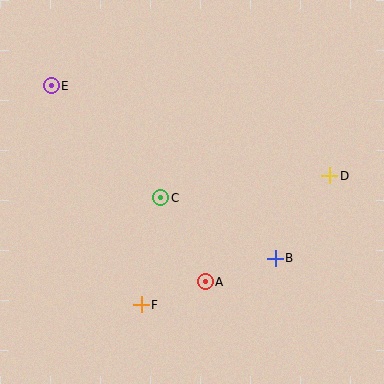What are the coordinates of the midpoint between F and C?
The midpoint between F and C is at (151, 251).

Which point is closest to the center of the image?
Point C at (161, 198) is closest to the center.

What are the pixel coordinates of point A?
Point A is at (205, 282).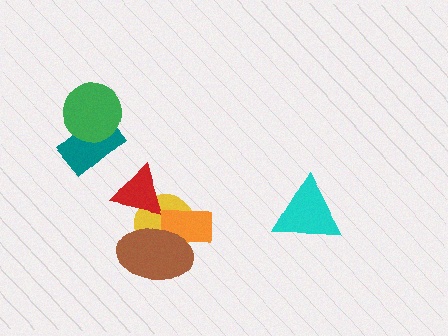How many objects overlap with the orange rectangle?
2 objects overlap with the orange rectangle.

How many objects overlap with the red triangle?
1 object overlaps with the red triangle.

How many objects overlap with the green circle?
1 object overlaps with the green circle.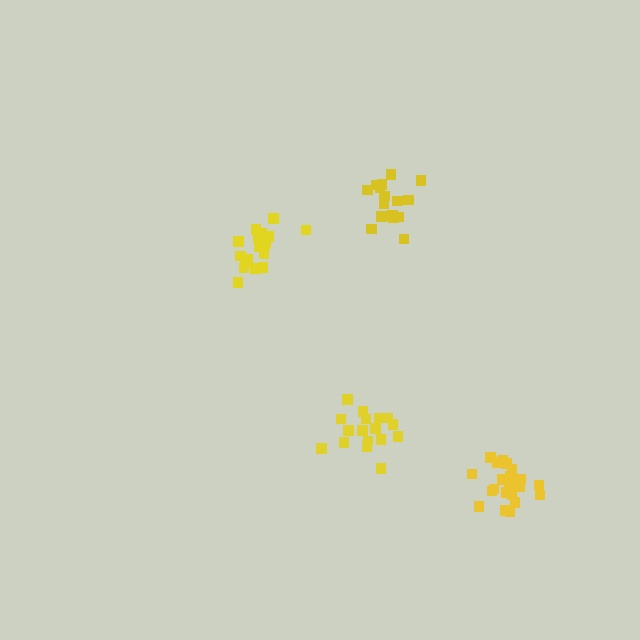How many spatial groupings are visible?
There are 4 spatial groupings.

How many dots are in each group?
Group 1: 17 dots, Group 2: 16 dots, Group 3: 17 dots, Group 4: 21 dots (71 total).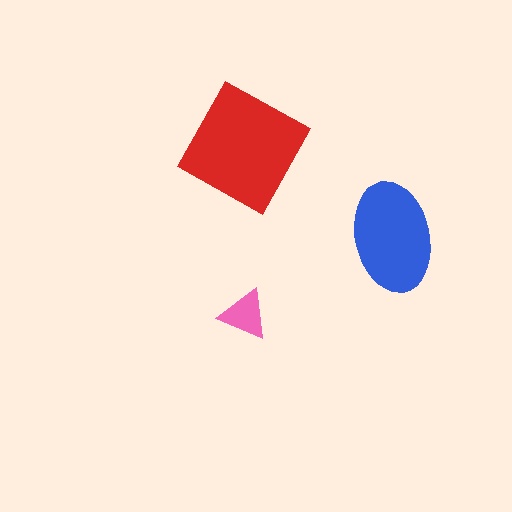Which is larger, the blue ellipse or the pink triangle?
The blue ellipse.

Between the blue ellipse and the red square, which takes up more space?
The red square.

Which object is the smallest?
The pink triangle.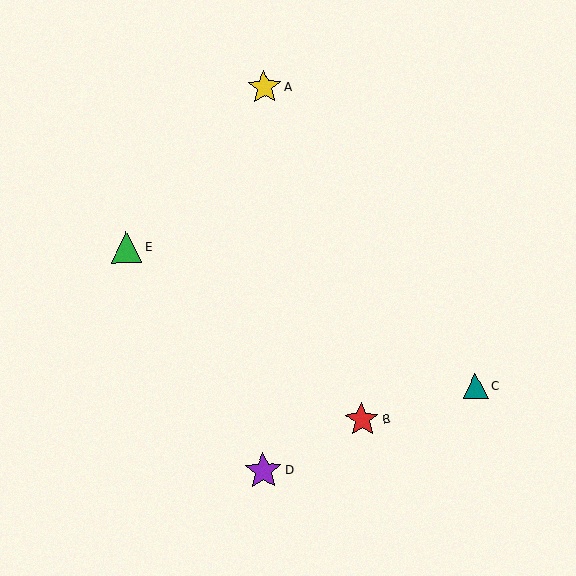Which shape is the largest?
The purple star (labeled D) is the largest.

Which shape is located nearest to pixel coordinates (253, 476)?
The purple star (labeled D) at (263, 471) is nearest to that location.